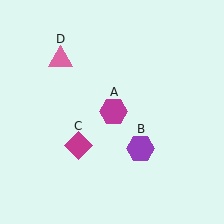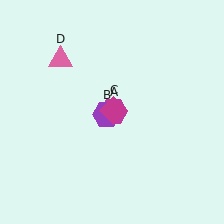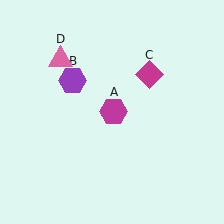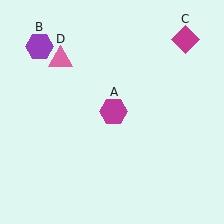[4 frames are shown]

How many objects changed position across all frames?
2 objects changed position: purple hexagon (object B), magenta diamond (object C).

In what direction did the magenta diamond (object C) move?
The magenta diamond (object C) moved up and to the right.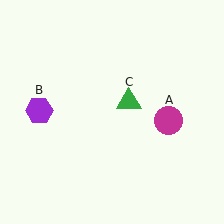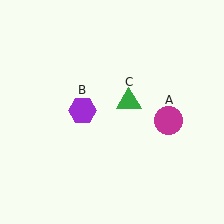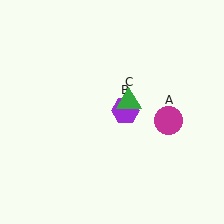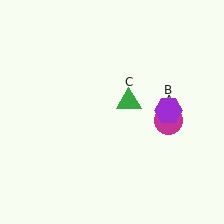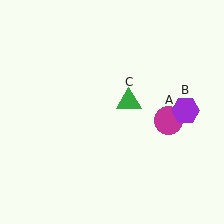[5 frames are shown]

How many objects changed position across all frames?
1 object changed position: purple hexagon (object B).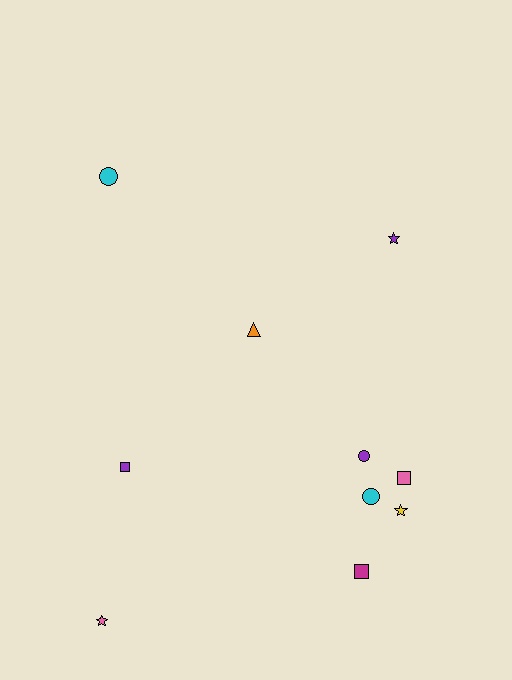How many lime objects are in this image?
There are no lime objects.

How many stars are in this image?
There are 3 stars.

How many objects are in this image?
There are 10 objects.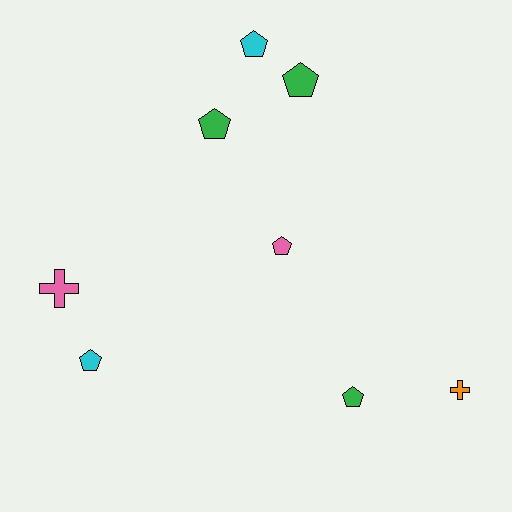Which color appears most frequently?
Green, with 3 objects.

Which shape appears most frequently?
Pentagon, with 6 objects.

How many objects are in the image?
There are 8 objects.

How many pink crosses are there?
There is 1 pink cross.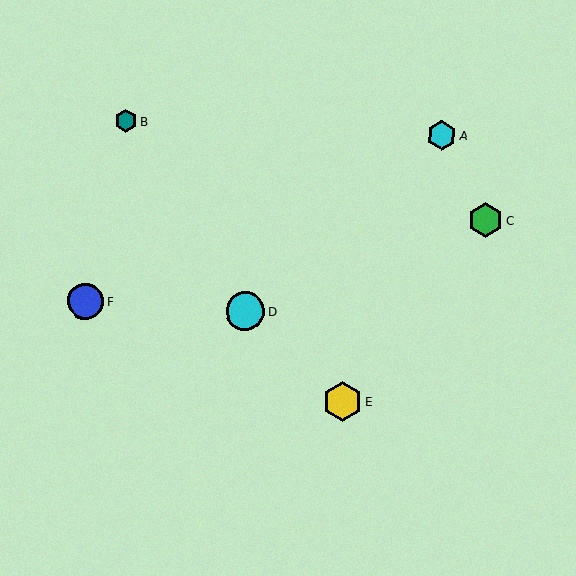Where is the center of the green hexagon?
The center of the green hexagon is at (485, 220).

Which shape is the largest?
The yellow hexagon (labeled E) is the largest.